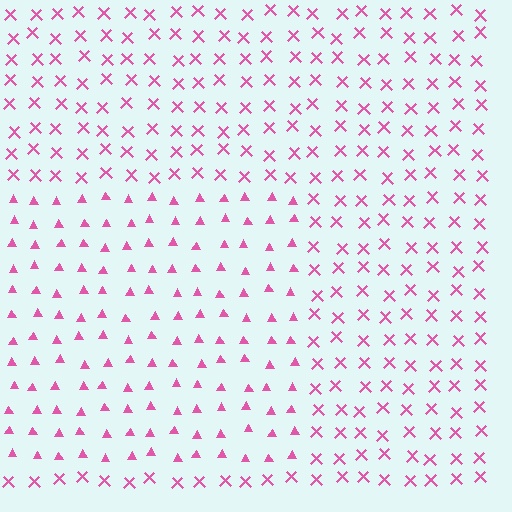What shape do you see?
I see a rectangle.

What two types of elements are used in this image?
The image uses triangles inside the rectangle region and X marks outside it.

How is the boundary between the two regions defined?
The boundary is defined by a change in element shape: triangles inside vs. X marks outside. All elements share the same color and spacing.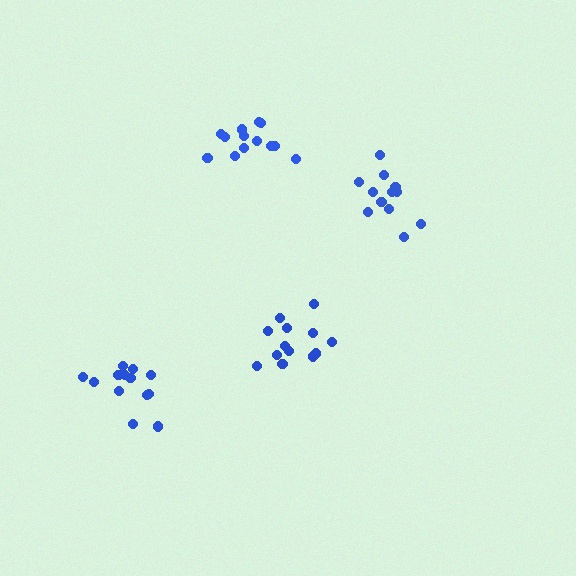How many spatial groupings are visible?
There are 4 spatial groupings.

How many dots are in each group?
Group 1: 14 dots, Group 2: 13 dots, Group 3: 13 dots, Group 4: 12 dots (52 total).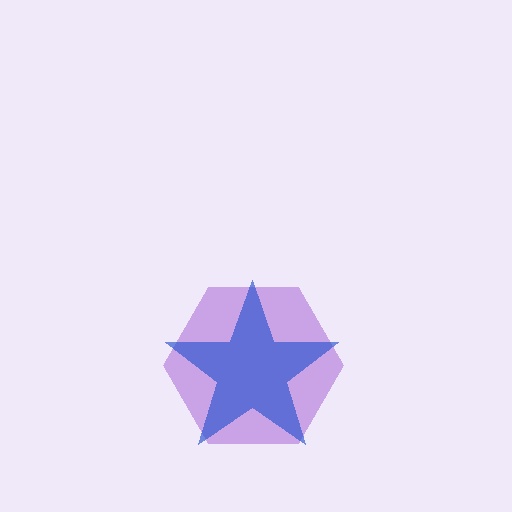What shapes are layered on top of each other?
The layered shapes are: a purple hexagon, a blue star.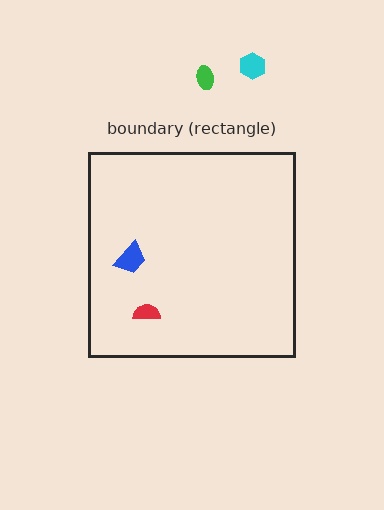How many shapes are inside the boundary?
2 inside, 2 outside.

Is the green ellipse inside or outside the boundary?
Outside.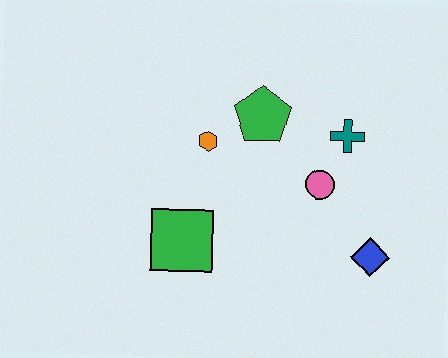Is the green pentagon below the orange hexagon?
No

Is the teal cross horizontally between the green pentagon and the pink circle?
No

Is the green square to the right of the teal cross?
No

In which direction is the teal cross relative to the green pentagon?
The teal cross is to the right of the green pentagon.